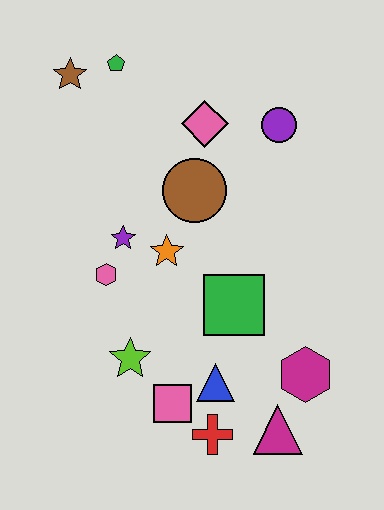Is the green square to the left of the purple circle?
Yes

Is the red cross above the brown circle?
No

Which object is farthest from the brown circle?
The magenta triangle is farthest from the brown circle.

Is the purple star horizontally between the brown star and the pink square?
Yes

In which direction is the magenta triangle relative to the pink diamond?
The magenta triangle is below the pink diamond.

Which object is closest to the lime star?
The pink square is closest to the lime star.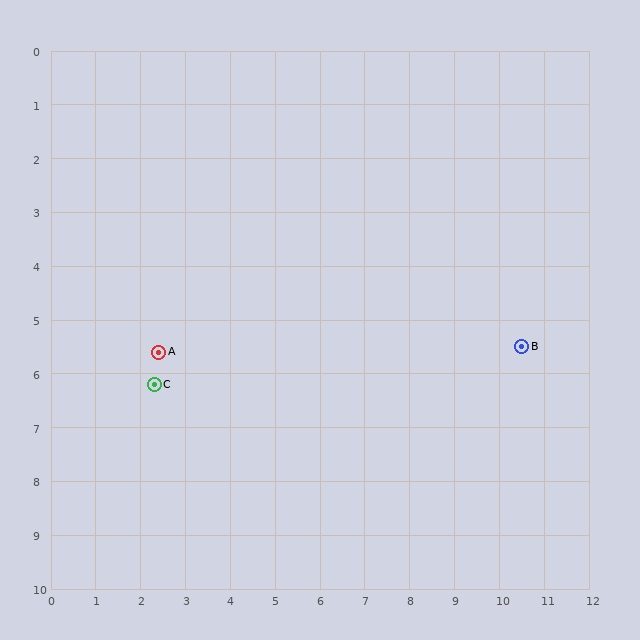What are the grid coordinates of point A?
Point A is at approximately (2.4, 5.6).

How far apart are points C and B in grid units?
Points C and B are about 8.2 grid units apart.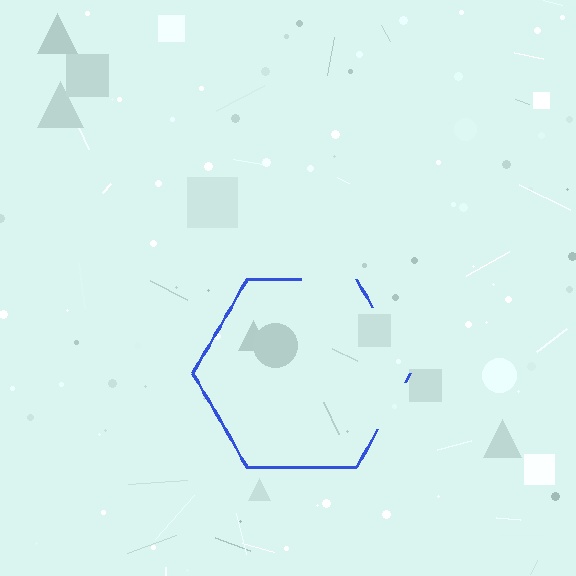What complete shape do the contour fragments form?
The contour fragments form a hexagon.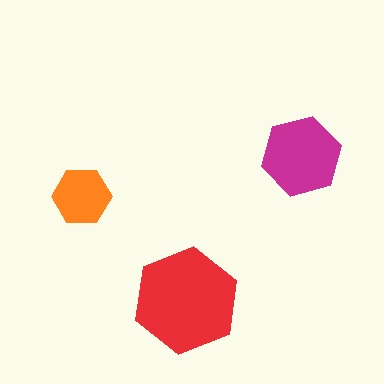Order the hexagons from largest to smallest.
the red one, the magenta one, the orange one.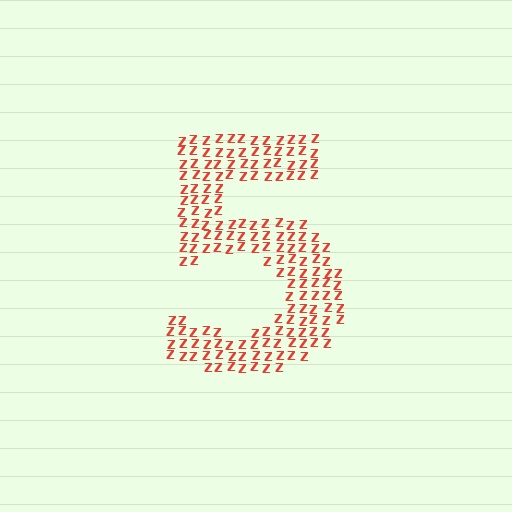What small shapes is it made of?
It is made of small letter Z's.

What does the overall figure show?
The overall figure shows the digit 5.